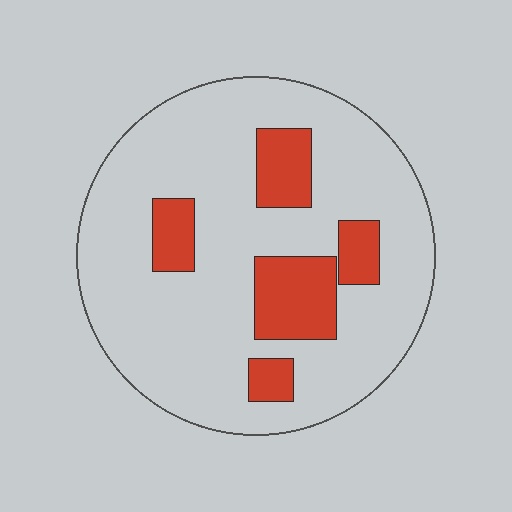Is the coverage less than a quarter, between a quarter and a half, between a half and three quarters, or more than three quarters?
Less than a quarter.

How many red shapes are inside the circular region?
5.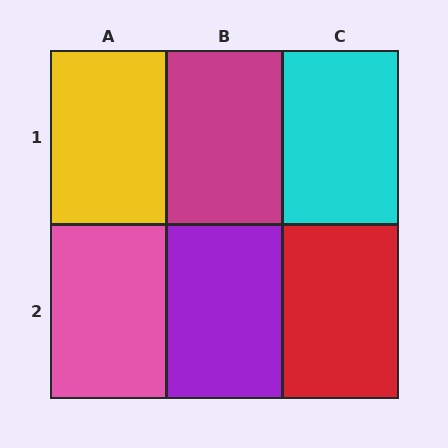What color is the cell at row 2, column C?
Red.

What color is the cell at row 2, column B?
Purple.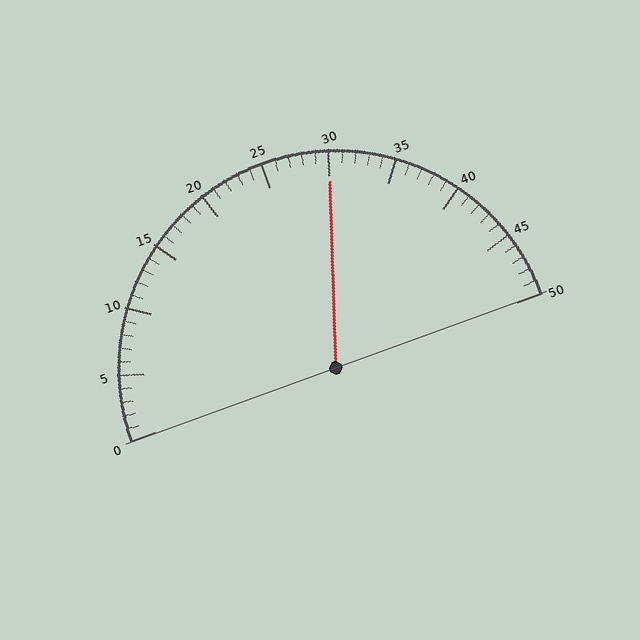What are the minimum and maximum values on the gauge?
The gauge ranges from 0 to 50.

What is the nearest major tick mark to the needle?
The nearest major tick mark is 30.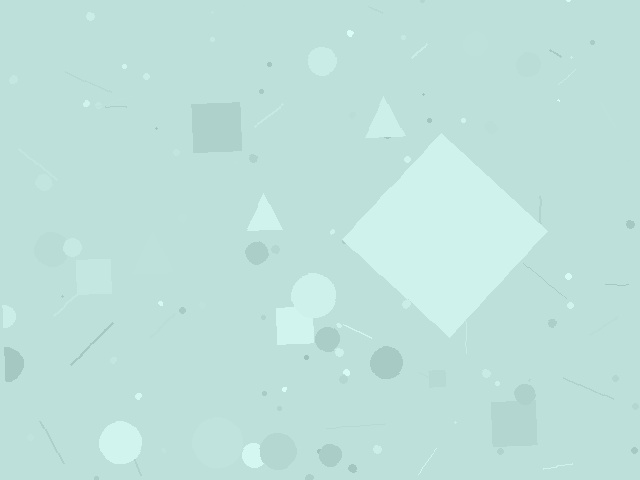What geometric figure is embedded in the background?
A diamond is embedded in the background.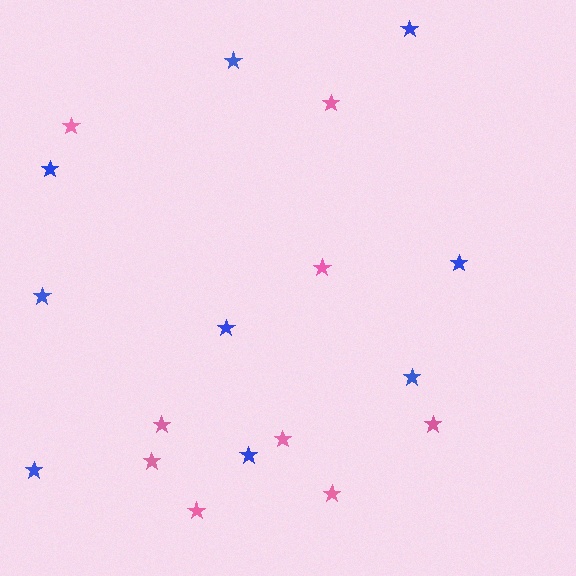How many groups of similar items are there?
There are 2 groups: one group of pink stars (9) and one group of blue stars (9).